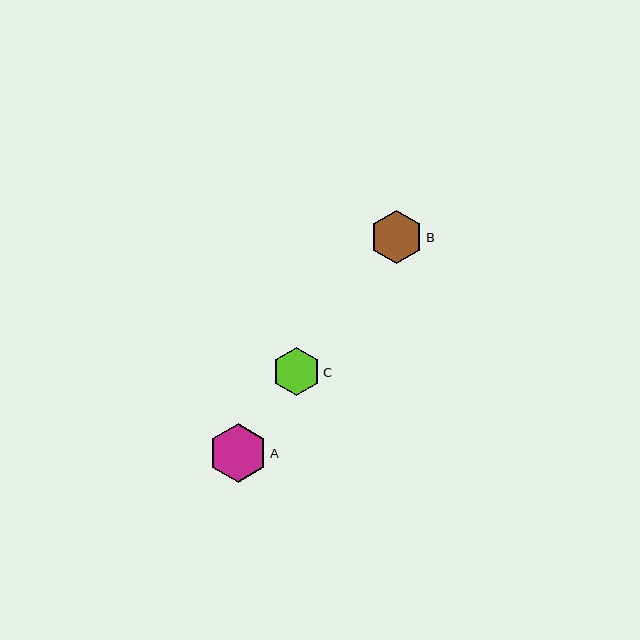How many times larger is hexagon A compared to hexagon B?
Hexagon A is approximately 1.1 times the size of hexagon B.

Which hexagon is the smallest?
Hexagon C is the smallest with a size of approximately 49 pixels.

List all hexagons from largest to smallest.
From largest to smallest: A, B, C.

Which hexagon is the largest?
Hexagon A is the largest with a size of approximately 59 pixels.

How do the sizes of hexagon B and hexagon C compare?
Hexagon B and hexagon C are approximately the same size.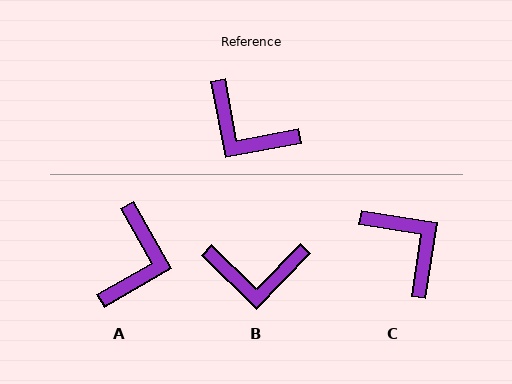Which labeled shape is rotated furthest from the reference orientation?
C, about 160 degrees away.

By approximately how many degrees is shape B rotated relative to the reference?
Approximately 35 degrees counter-clockwise.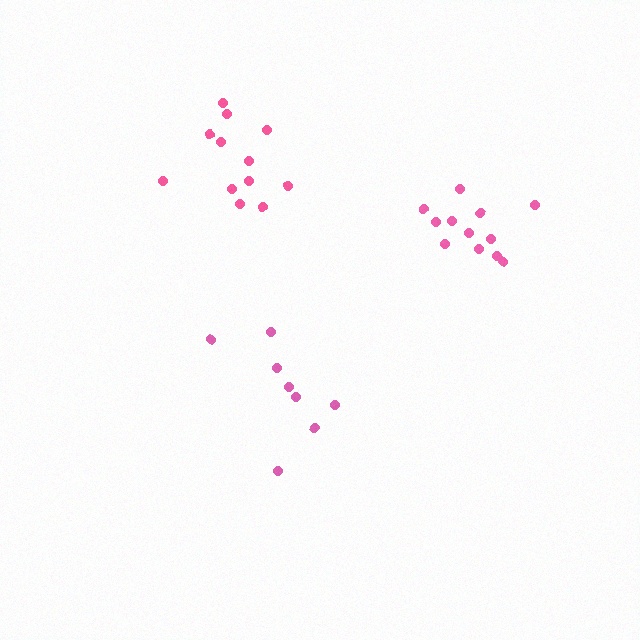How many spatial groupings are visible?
There are 3 spatial groupings.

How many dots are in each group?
Group 1: 12 dots, Group 2: 8 dots, Group 3: 12 dots (32 total).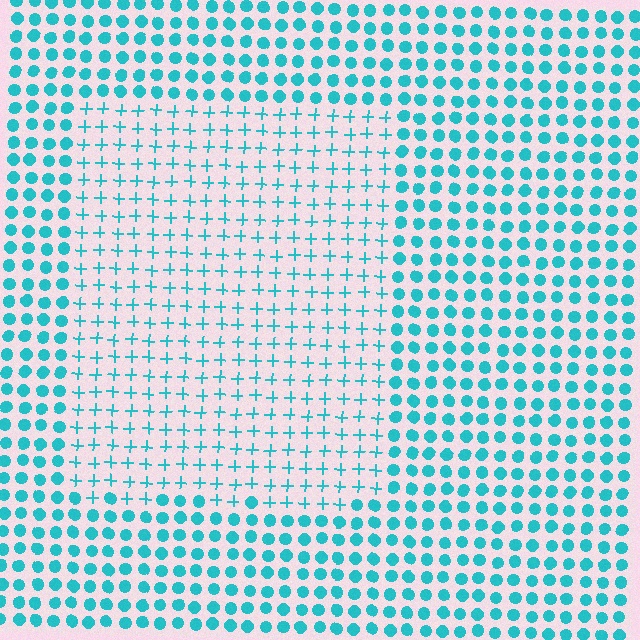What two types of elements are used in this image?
The image uses plus signs inside the rectangle region and circles outside it.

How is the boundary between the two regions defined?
The boundary is defined by a change in element shape: plus signs inside vs. circles outside. All elements share the same color and spacing.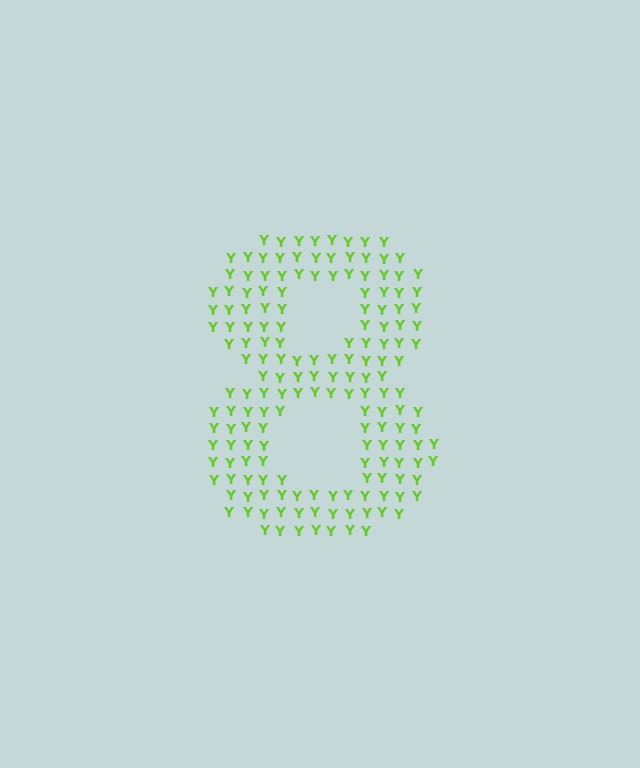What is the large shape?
The large shape is the digit 8.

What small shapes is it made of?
It is made of small letter Y's.